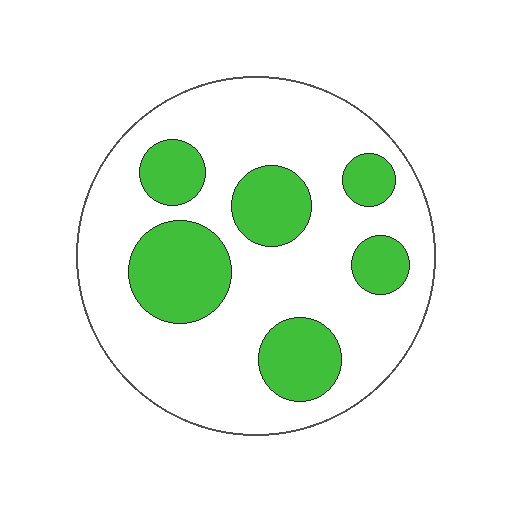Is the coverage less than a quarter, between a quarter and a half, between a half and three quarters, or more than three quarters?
Between a quarter and a half.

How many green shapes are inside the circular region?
6.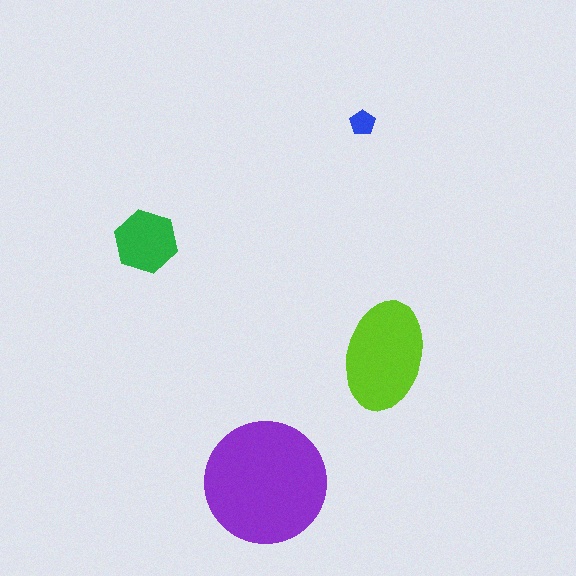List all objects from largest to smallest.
The purple circle, the lime ellipse, the green hexagon, the blue pentagon.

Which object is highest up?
The blue pentagon is topmost.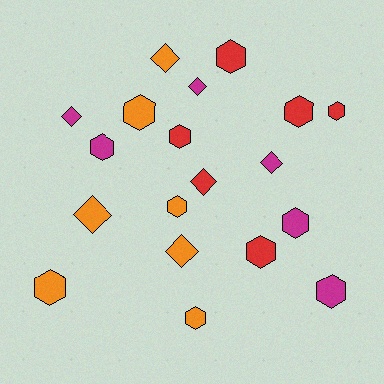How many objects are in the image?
There are 19 objects.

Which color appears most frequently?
Orange, with 7 objects.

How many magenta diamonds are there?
There are 3 magenta diamonds.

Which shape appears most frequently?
Hexagon, with 12 objects.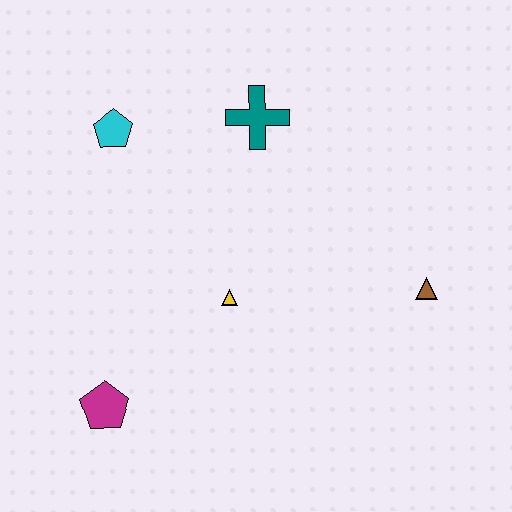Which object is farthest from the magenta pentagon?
The brown triangle is farthest from the magenta pentagon.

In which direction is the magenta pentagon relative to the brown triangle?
The magenta pentagon is to the left of the brown triangle.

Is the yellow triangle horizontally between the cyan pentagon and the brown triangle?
Yes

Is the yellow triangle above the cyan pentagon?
No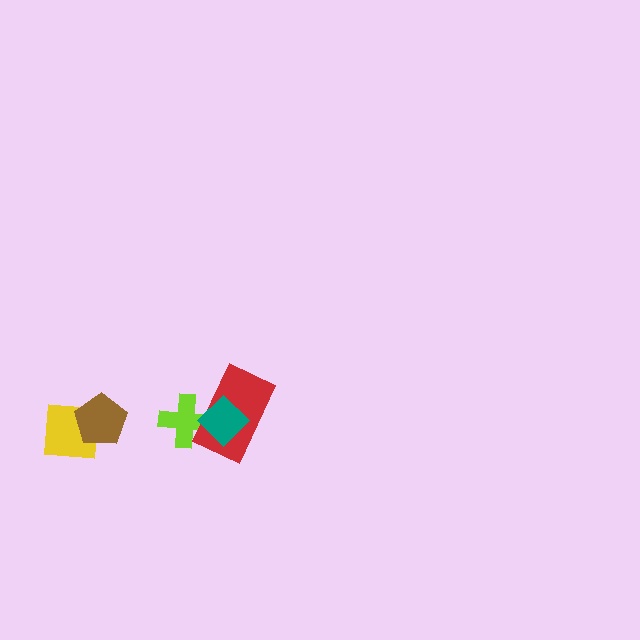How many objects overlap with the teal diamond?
2 objects overlap with the teal diamond.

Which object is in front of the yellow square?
The brown pentagon is in front of the yellow square.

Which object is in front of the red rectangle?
The teal diamond is in front of the red rectangle.